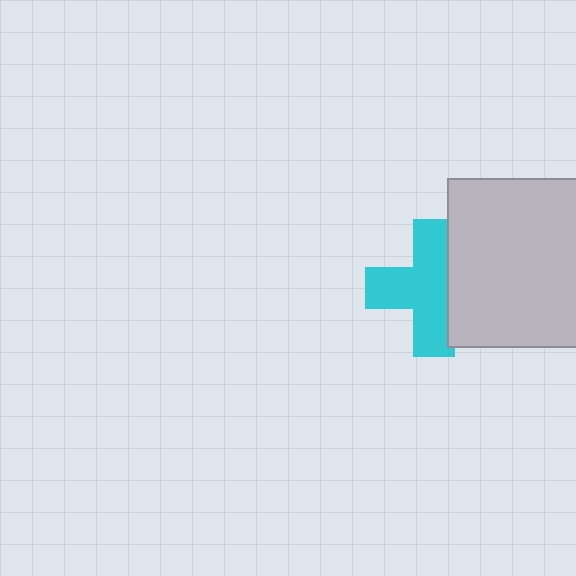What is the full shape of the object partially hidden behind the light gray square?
The partially hidden object is a cyan cross.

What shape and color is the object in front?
The object in front is a light gray square.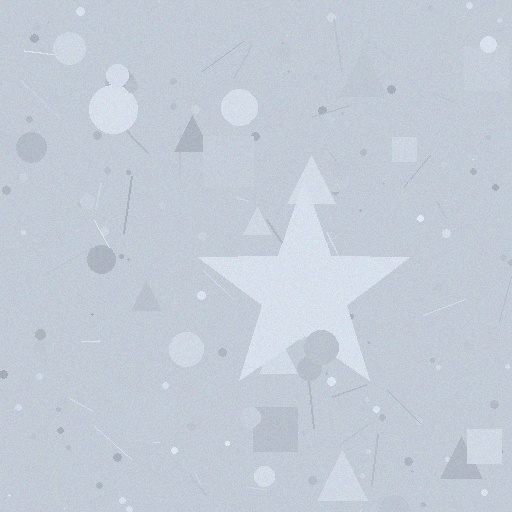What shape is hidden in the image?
A star is hidden in the image.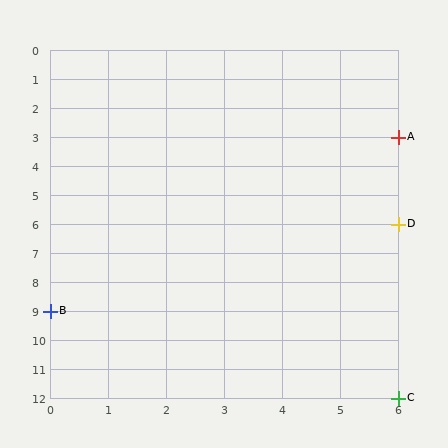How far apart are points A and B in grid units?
Points A and B are 6 columns and 6 rows apart (about 8.5 grid units diagonally).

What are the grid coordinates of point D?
Point D is at grid coordinates (6, 6).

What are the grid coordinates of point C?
Point C is at grid coordinates (6, 12).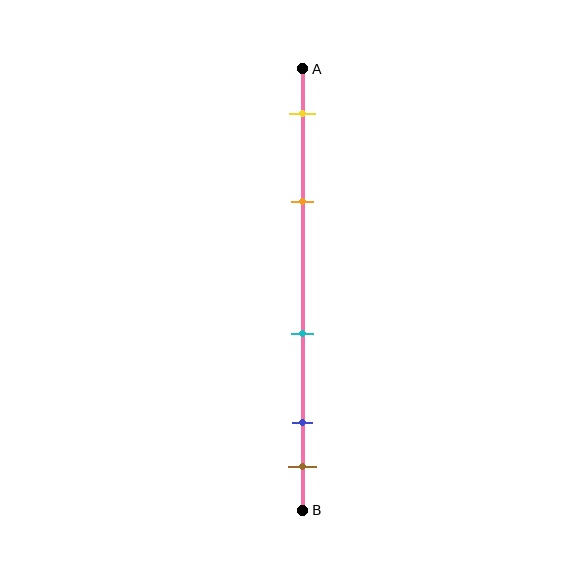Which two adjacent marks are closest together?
The blue and brown marks are the closest adjacent pair.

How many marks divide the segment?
There are 5 marks dividing the segment.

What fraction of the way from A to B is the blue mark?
The blue mark is approximately 80% (0.8) of the way from A to B.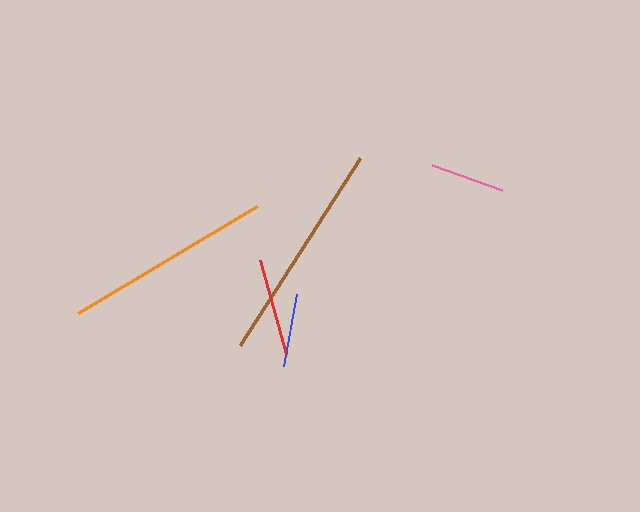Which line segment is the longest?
The brown line is the longest at approximately 222 pixels.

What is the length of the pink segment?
The pink segment is approximately 75 pixels long.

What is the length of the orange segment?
The orange segment is approximately 208 pixels long.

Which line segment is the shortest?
The blue line is the shortest at approximately 73 pixels.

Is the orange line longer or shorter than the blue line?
The orange line is longer than the blue line.